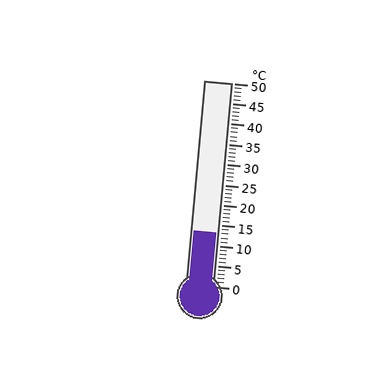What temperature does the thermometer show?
The thermometer shows approximately 13°C.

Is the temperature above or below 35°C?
The temperature is below 35°C.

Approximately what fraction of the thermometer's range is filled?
The thermometer is filled to approximately 25% of its range.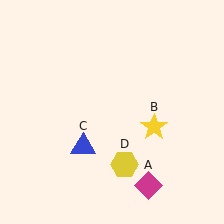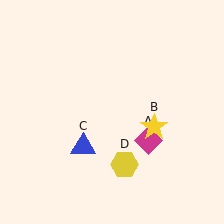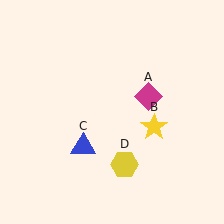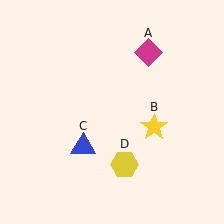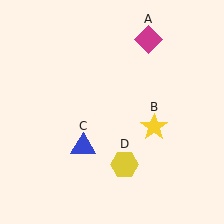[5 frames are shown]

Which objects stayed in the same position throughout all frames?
Yellow star (object B) and blue triangle (object C) and yellow hexagon (object D) remained stationary.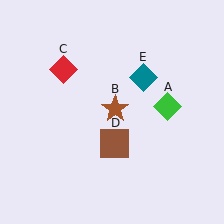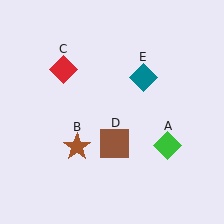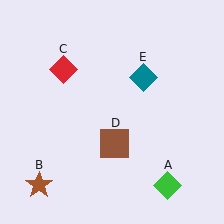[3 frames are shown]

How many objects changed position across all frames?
2 objects changed position: green diamond (object A), brown star (object B).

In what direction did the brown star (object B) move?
The brown star (object B) moved down and to the left.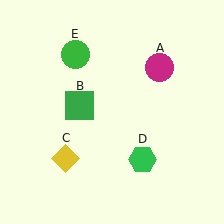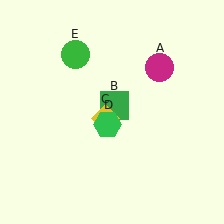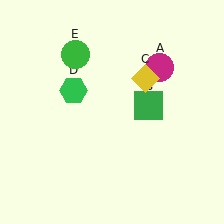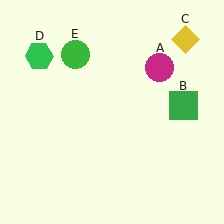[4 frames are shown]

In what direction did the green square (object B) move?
The green square (object B) moved right.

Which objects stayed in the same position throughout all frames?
Magenta circle (object A) and green circle (object E) remained stationary.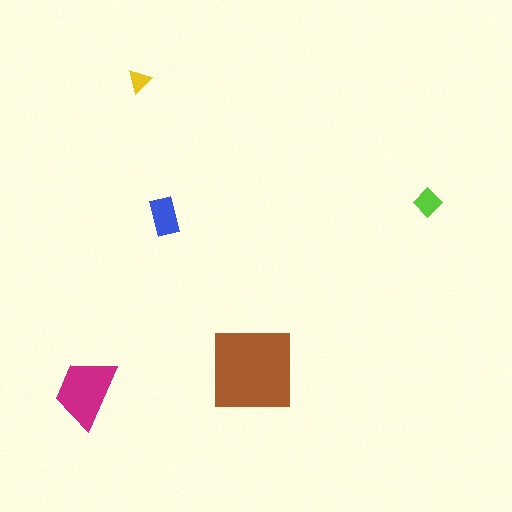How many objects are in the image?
There are 5 objects in the image.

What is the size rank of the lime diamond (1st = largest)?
4th.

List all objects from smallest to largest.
The yellow triangle, the lime diamond, the blue rectangle, the magenta trapezoid, the brown square.